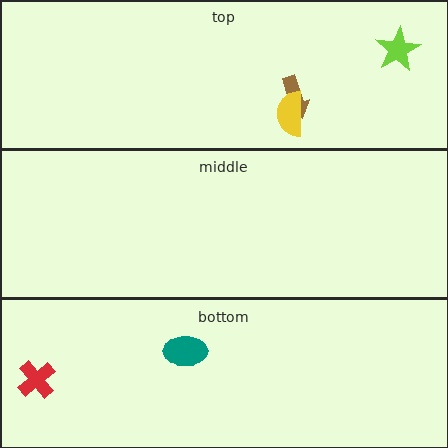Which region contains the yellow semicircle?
The top region.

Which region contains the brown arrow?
The top region.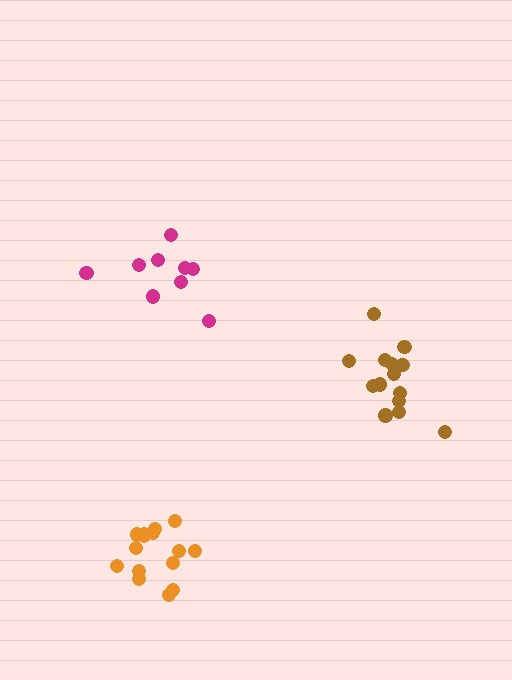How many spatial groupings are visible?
There are 3 spatial groupings.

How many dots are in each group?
Group 1: 15 dots, Group 2: 9 dots, Group 3: 14 dots (38 total).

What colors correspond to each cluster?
The clusters are colored: orange, magenta, brown.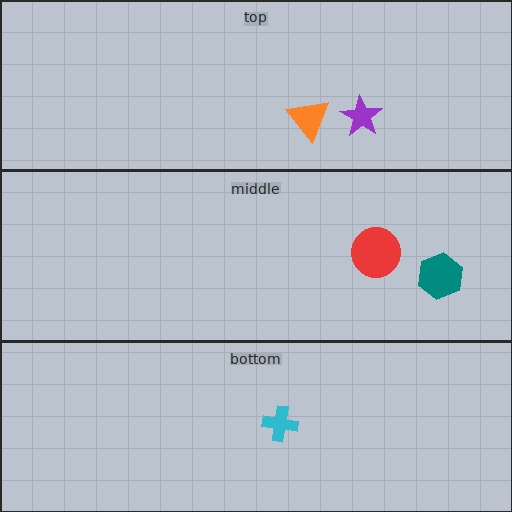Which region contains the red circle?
The middle region.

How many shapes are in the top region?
2.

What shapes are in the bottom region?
The cyan cross.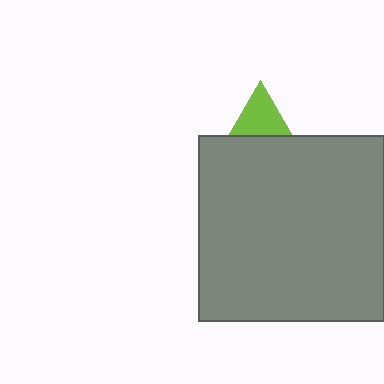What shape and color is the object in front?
The object in front is a gray square.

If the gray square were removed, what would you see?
You would see the complete lime triangle.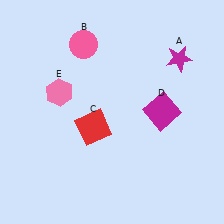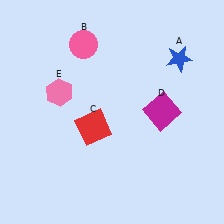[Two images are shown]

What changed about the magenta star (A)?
In Image 1, A is magenta. In Image 2, it changed to blue.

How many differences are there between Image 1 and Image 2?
There is 1 difference between the two images.